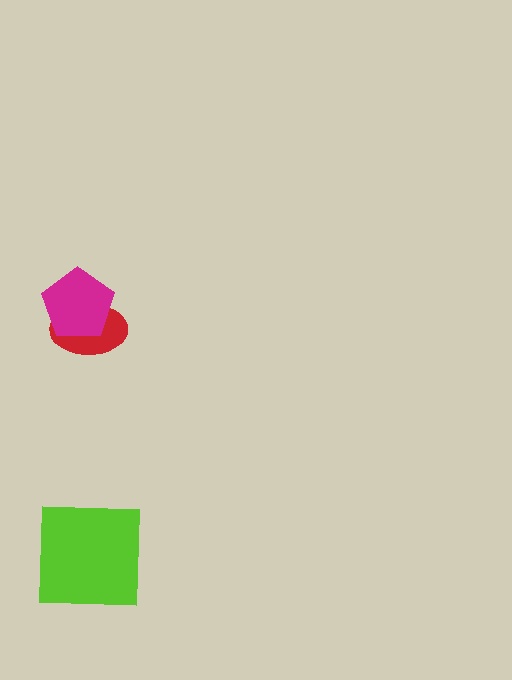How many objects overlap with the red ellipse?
1 object overlaps with the red ellipse.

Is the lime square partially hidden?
No, no other shape covers it.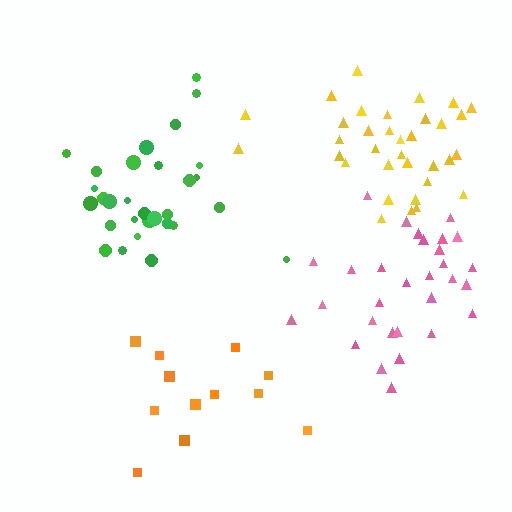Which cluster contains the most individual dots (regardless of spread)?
Yellow (34).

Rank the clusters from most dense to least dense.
yellow, green, pink, orange.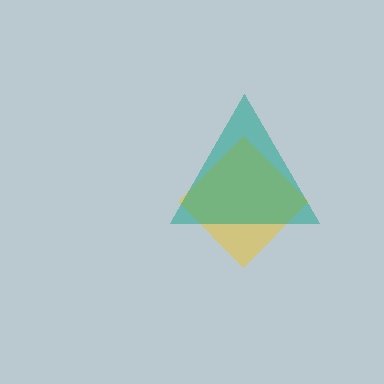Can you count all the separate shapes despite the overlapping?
Yes, there are 2 separate shapes.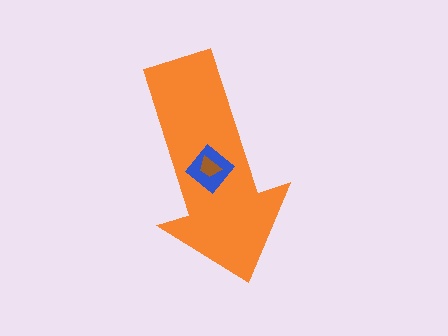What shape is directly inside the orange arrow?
The blue diamond.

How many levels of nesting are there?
3.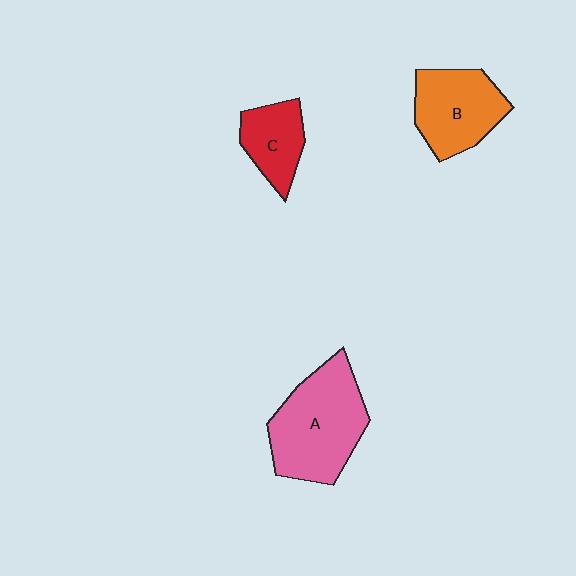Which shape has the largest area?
Shape A (pink).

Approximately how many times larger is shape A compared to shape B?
Approximately 1.4 times.